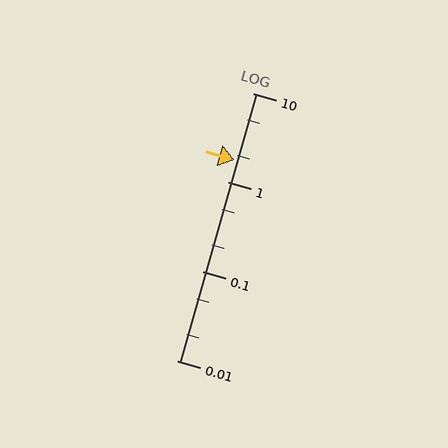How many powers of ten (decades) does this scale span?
The scale spans 3 decades, from 0.01 to 10.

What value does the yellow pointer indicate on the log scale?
The pointer indicates approximately 1.8.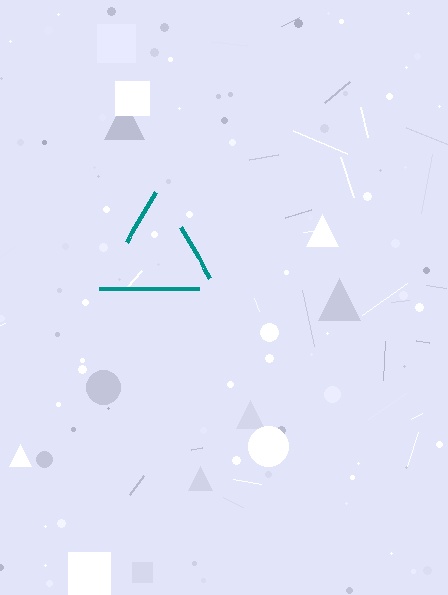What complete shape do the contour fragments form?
The contour fragments form a triangle.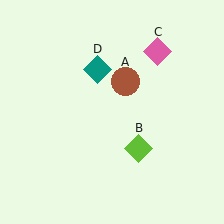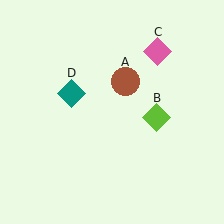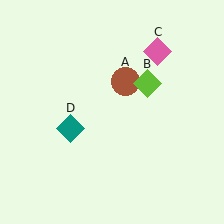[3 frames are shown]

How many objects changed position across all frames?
2 objects changed position: lime diamond (object B), teal diamond (object D).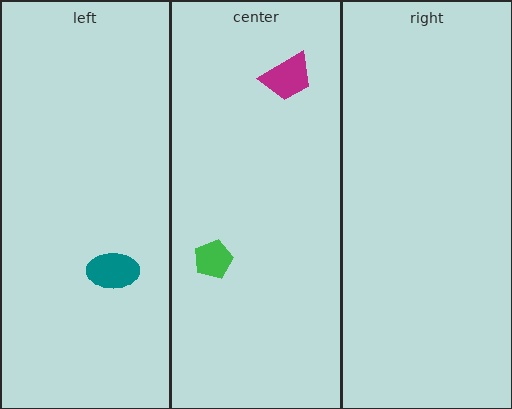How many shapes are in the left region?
1.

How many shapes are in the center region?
2.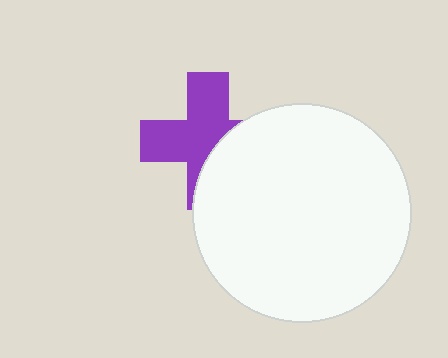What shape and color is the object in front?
The object in front is a white circle.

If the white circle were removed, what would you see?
You would see the complete purple cross.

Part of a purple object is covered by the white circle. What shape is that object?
It is a cross.